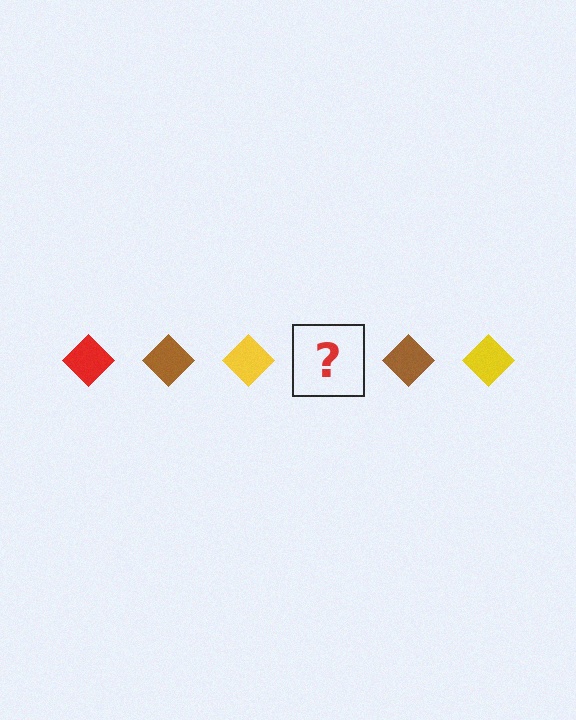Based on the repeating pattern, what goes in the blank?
The blank should be a red diamond.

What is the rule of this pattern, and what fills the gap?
The rule is that the pattern cycles through red, brown, yellow diamonds. The gap should be filled with a red diamond.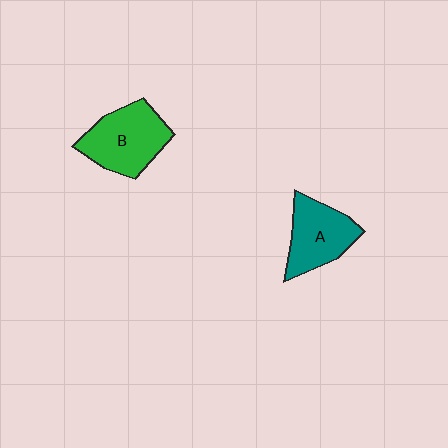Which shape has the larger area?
Shape B (green).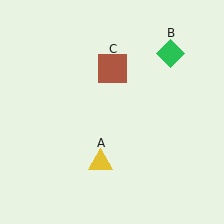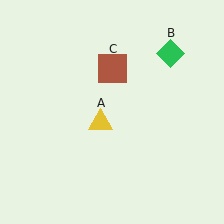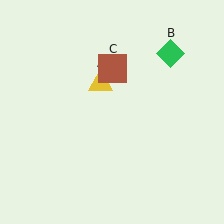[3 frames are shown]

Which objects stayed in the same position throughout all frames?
Green diamond (object B) and brown square (object C) remained stationary.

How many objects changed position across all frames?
1 object changed position: yellow triangle (object A).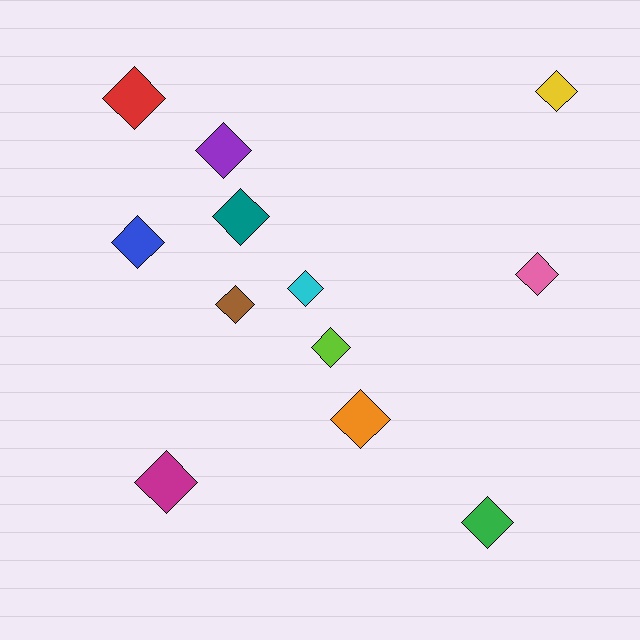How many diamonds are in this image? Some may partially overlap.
There are 12 diamonds.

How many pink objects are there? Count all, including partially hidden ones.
There is 1 pink object.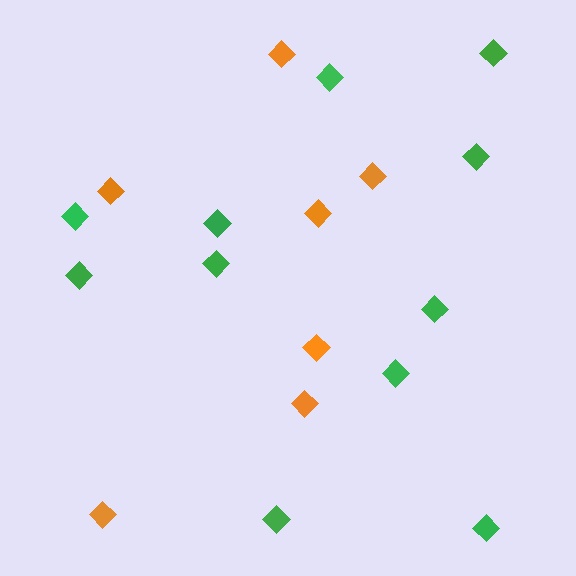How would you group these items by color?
There are 2 groups: one group of green diamonds (11) and one group of orange diamonds (7).